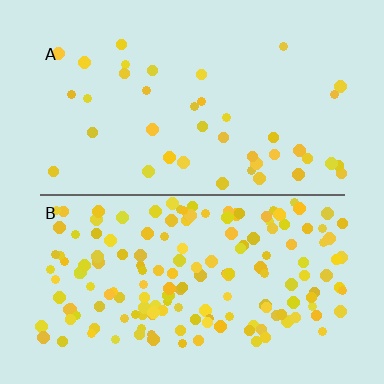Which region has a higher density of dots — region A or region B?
B (the bottom).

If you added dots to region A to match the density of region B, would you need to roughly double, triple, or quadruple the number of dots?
Approximately quadruple.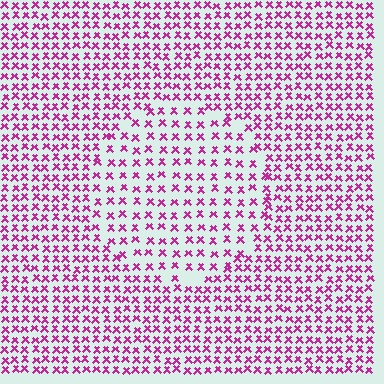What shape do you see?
I see a circle.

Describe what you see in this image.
The image contains small magenta elements arranged at two different densities. A circle-shaped region is visible where the elements are less densely packed than the surrounding area.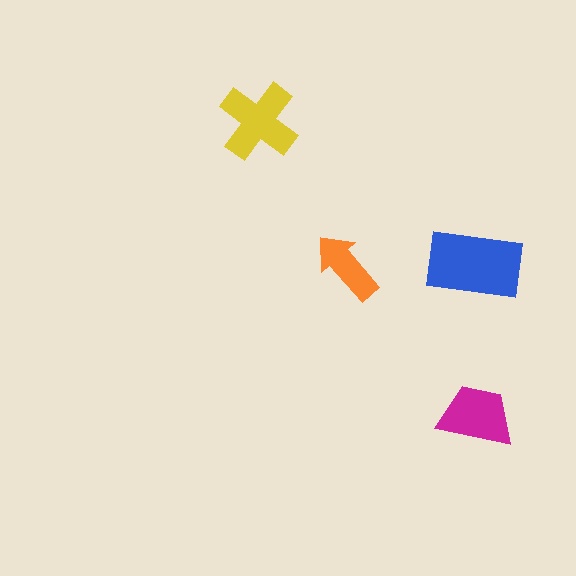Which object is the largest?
The blue rectangle.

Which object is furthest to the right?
The magenta trapezoid is rightmost.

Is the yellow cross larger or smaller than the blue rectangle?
Smaller.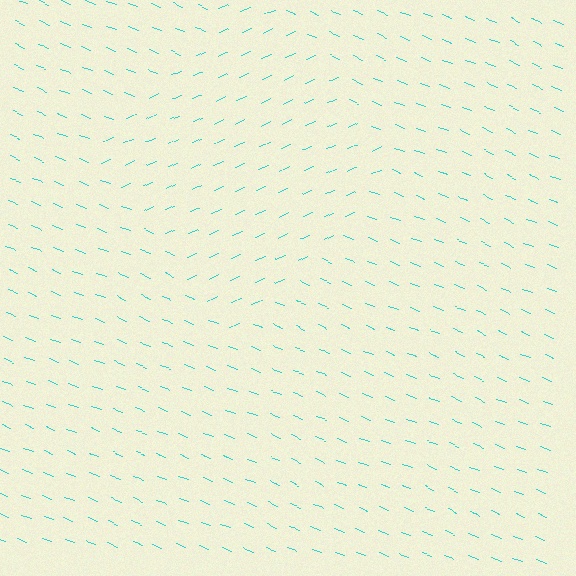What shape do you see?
I see a diamond.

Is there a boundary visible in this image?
Yes, there is a texture boundary formed by a change in line orientation.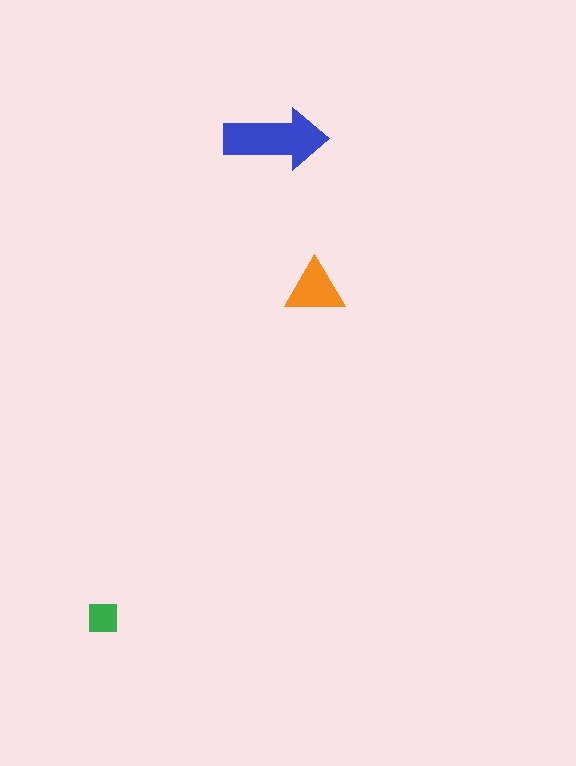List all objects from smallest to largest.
The green square, the orange triangle, the blue arrow.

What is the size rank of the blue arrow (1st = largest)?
1st.